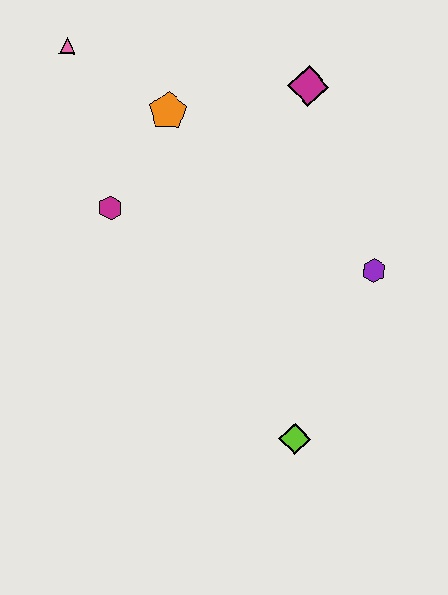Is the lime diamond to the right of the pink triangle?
Yes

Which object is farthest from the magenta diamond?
The lime diamond is farthest from the magenta diamond.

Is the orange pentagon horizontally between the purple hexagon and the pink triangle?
Yes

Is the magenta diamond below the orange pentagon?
No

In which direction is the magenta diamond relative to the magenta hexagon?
The magenta diamond is to the right of the magenta hexagon.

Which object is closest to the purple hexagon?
The lime diamond is closest to the purple hexagon.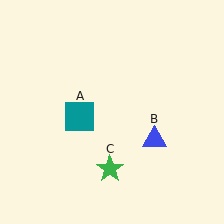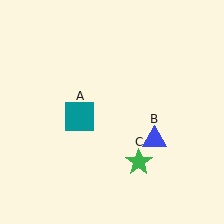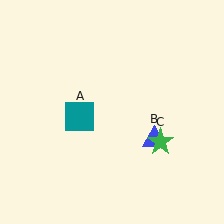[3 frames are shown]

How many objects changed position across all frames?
1 object changed position: green star (object C).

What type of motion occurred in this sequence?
The green star (object C) rotated counterclockwise around the center of the scene.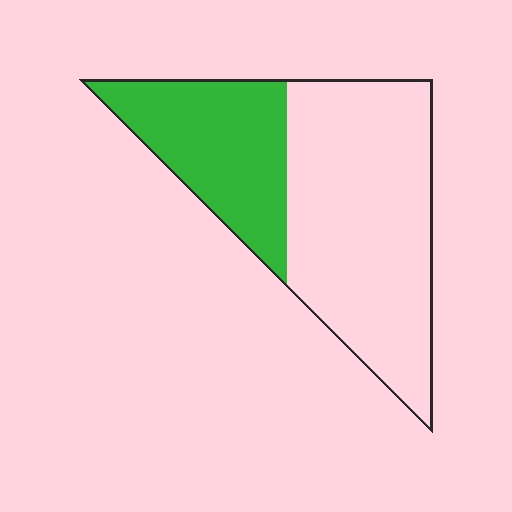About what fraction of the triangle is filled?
About one third (1/3).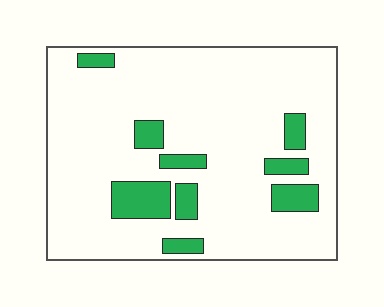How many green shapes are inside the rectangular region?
9.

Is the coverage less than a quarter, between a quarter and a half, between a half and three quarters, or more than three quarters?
Less than a quarter.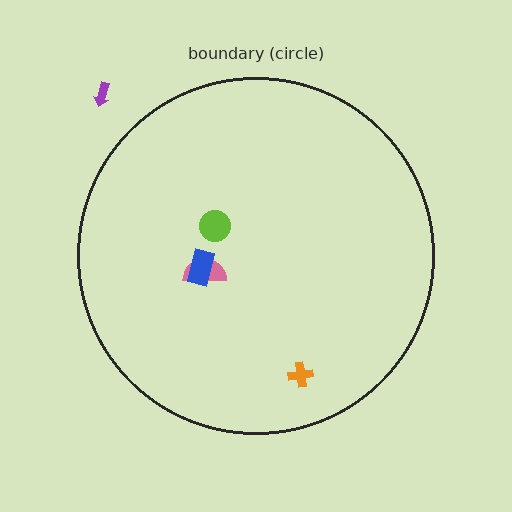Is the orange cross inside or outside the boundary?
Inside.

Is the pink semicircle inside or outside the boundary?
Inside.